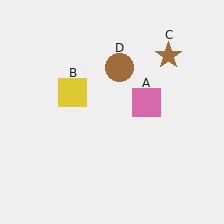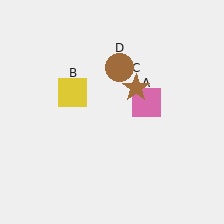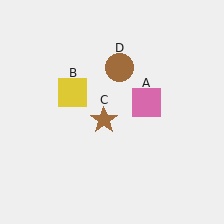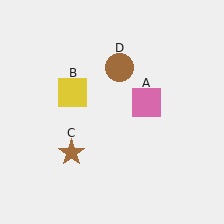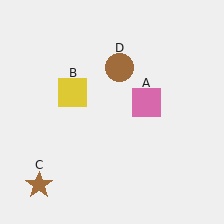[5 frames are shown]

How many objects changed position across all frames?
1 object changed position: brown star (object C).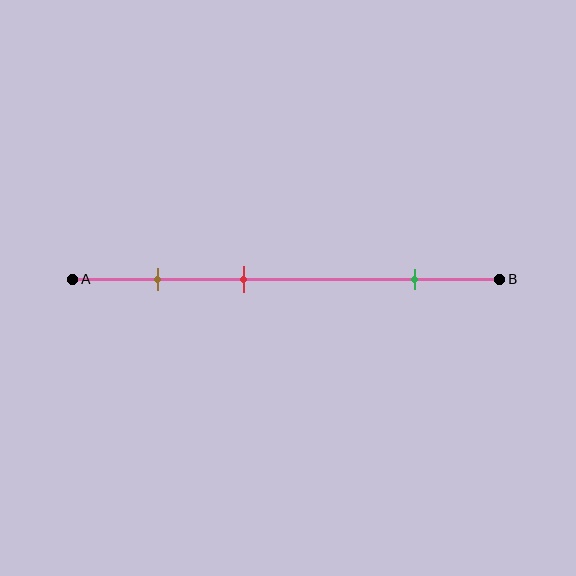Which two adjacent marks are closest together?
The brown and red marks are the closest adjacent pair.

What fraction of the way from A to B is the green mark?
The green mark is approximately 80% (0.8) of the way from A to B.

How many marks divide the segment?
There are 3 marks dividing the segment.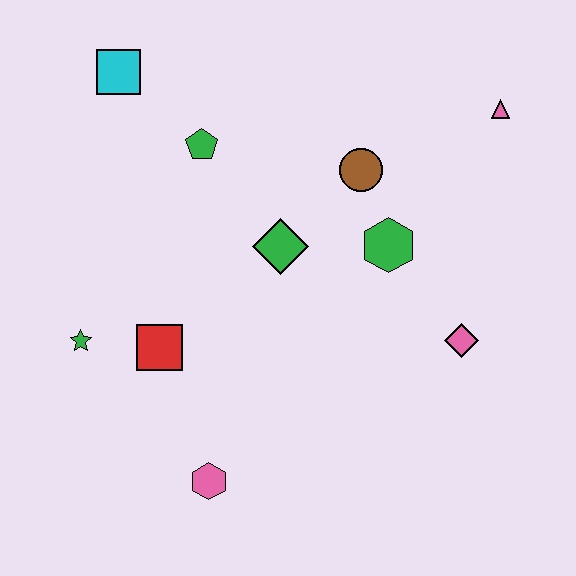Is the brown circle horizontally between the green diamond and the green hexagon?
Yes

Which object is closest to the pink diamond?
The green hexagon is closest to the pink diamond.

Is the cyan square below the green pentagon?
No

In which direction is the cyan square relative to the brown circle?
The cyan square is to the left of the brown circle.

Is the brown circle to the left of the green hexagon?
Yes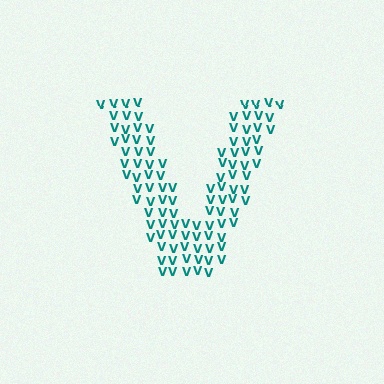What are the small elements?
The small elements are letter V's.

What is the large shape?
The large shape is the letter V.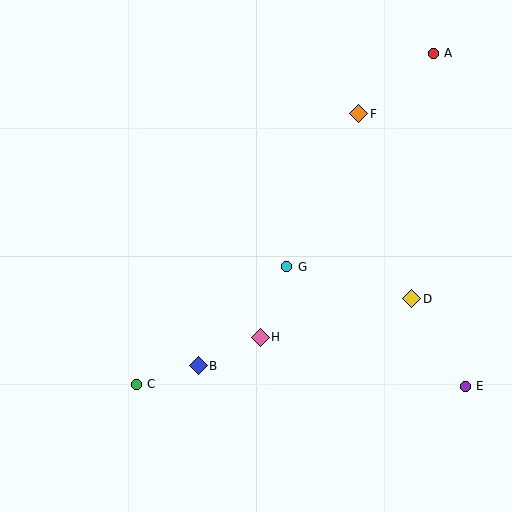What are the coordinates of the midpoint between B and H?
The midpoint between B and H is at (229, 351).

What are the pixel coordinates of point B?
Point B is at (198, 366).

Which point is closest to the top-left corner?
Point F is closest to the top-left corner.